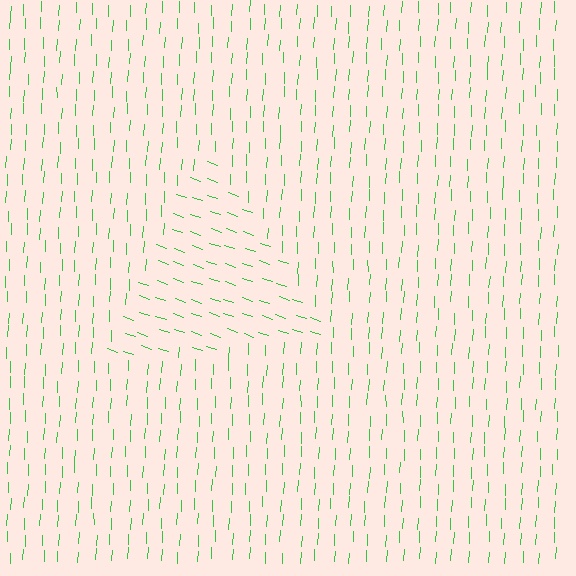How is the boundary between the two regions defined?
The boundary is defined purely by a change in line orientation (approximately 74 degrees difference). All lines are the same color and thickness.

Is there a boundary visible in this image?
Yes, there is a texture boundary formed by a change in line orientation.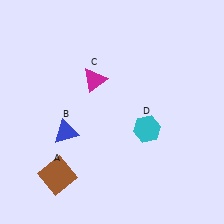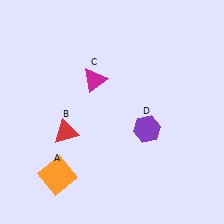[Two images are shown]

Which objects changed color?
A changed from brown to orange. B changed from blue to red. D changed from cyan to purple.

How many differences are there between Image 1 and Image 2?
There are 3 differences between the two images.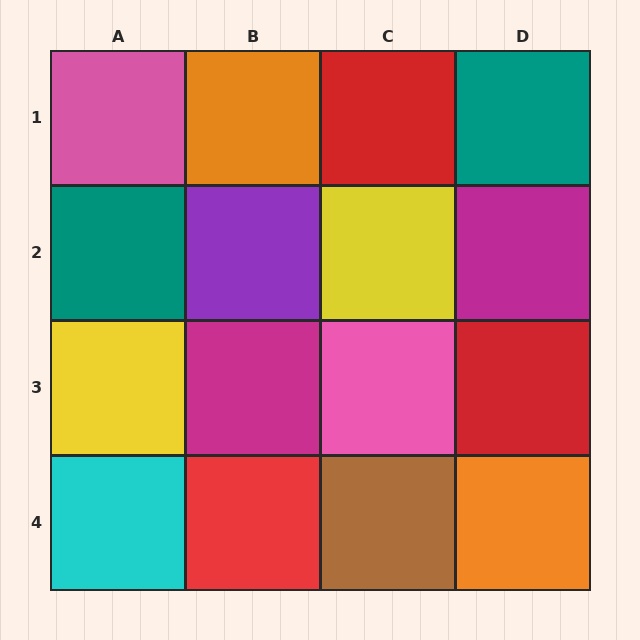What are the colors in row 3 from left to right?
Yellow, magenta, pink, red.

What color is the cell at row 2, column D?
Magenta.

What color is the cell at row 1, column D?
Teal.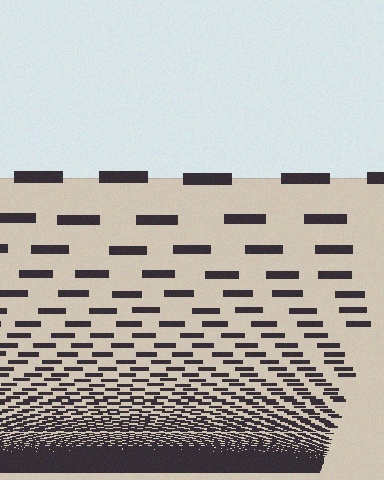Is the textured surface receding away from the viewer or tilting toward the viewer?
The surface appears to tilt toward the viewer. Texture elements get larger and sparser toward the top.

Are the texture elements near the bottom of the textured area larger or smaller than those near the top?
Smaller. The gradient is inverted — elements near the bottom are smaller and denser.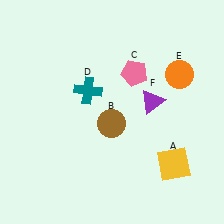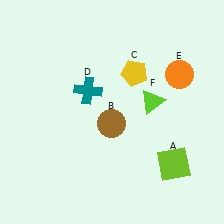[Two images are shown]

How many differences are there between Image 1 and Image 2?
There are 3 differences between the two images.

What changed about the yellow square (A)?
In Image 1, A is yellow. In Image 2, it changed to lime.